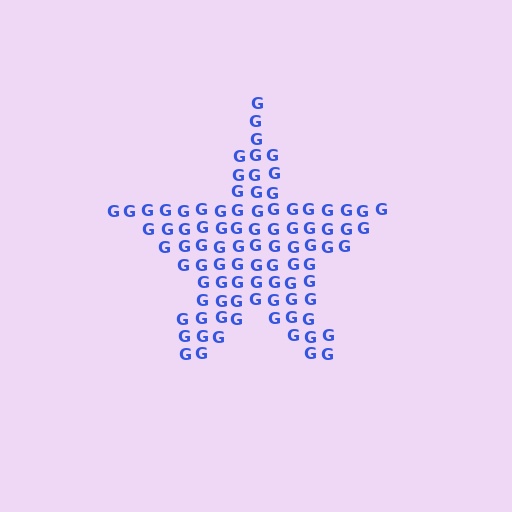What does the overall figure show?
The overall figure shows a star.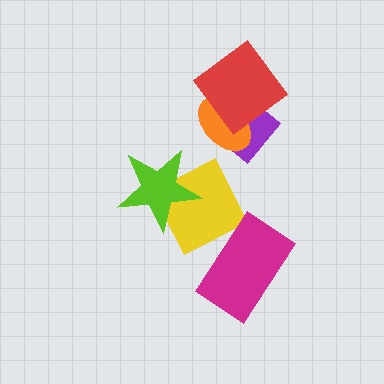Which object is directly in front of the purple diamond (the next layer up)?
The orange ellipse is directly in front of the purple diamond.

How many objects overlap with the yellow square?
1 object overlaps with the yellow square.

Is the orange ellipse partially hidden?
Yes, it is partially covered by another shape.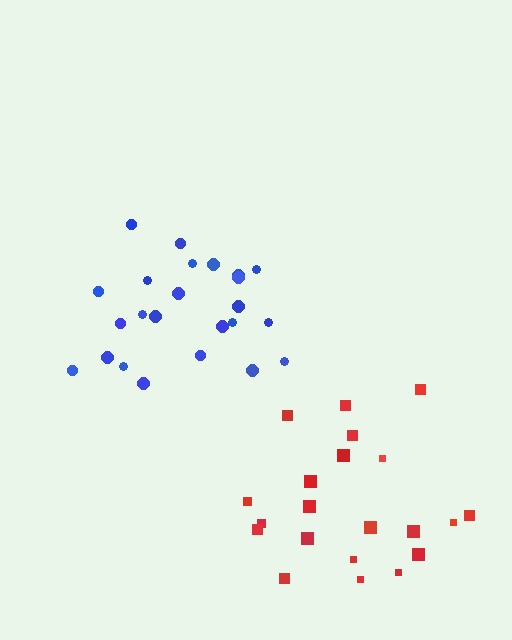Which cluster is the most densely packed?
Blue.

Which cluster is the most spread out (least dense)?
Red.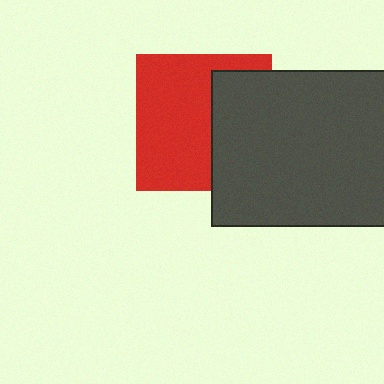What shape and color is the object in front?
The object in front is a dark gray rectangle.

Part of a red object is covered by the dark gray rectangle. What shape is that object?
It is a square.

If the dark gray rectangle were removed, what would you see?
You would see the complete red square.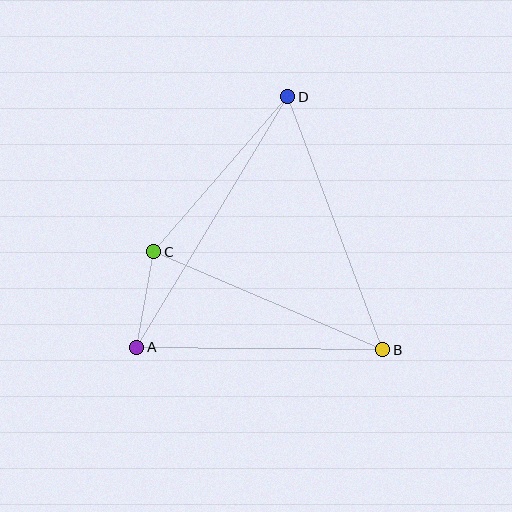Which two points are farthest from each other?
Points A and D are farthest from each other.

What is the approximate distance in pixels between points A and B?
The distance between A and B is approximately 246 pixels.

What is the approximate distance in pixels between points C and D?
The distance between C and D is approximately 205 pixels.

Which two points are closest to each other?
Points A and C are closest to each other.